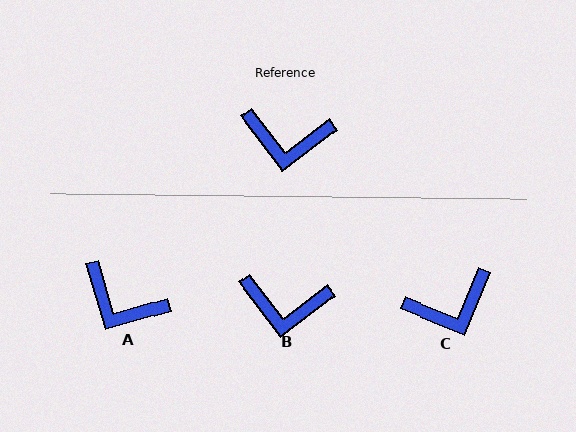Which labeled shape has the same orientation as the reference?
B.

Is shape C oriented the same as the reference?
No, it is off by about 30 degrees.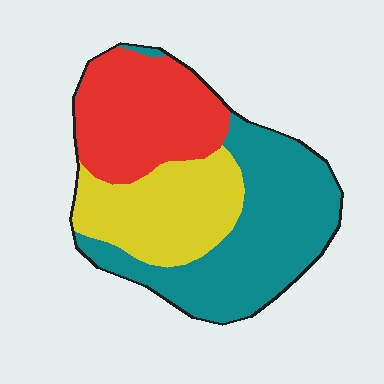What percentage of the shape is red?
Red takes up about one third (1/3) of the shape.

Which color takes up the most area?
Teal, at roughly 45%.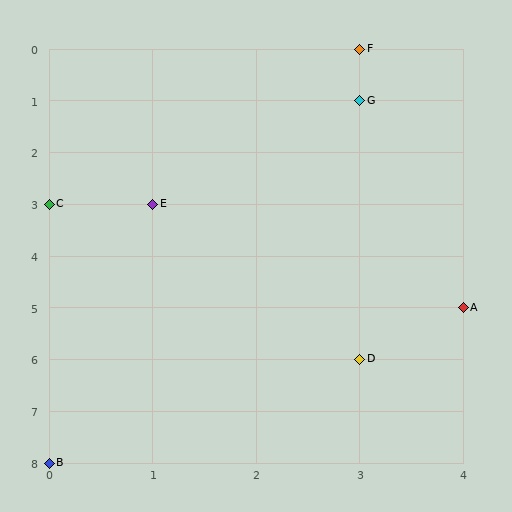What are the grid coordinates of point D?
Point D is at grid coordinates (3, 6).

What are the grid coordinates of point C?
Point C is at grid coordinates (0, 3).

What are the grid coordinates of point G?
Point G is at grid coordinates (3, 1).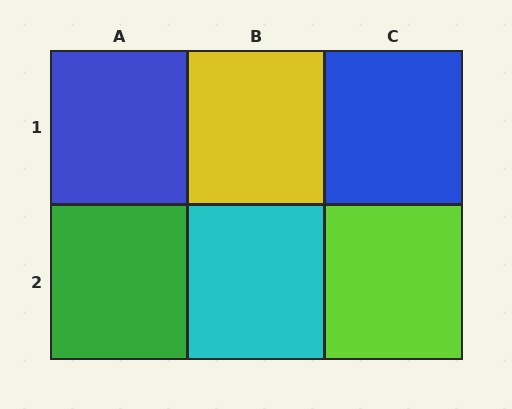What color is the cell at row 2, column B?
Cyan.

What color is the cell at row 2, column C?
Lime.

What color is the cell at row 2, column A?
Green.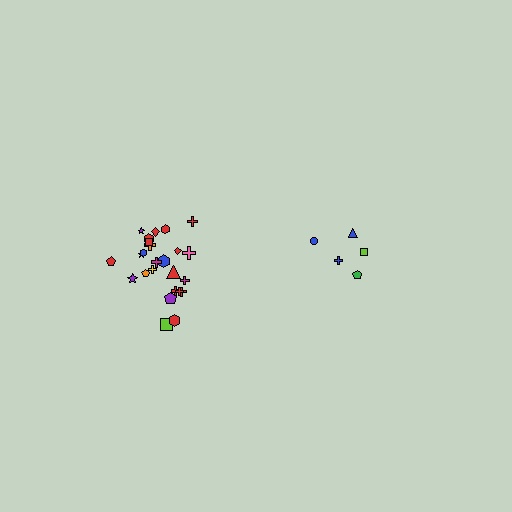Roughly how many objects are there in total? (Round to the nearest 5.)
Roughly 30 objects in total.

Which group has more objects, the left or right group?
The left group.